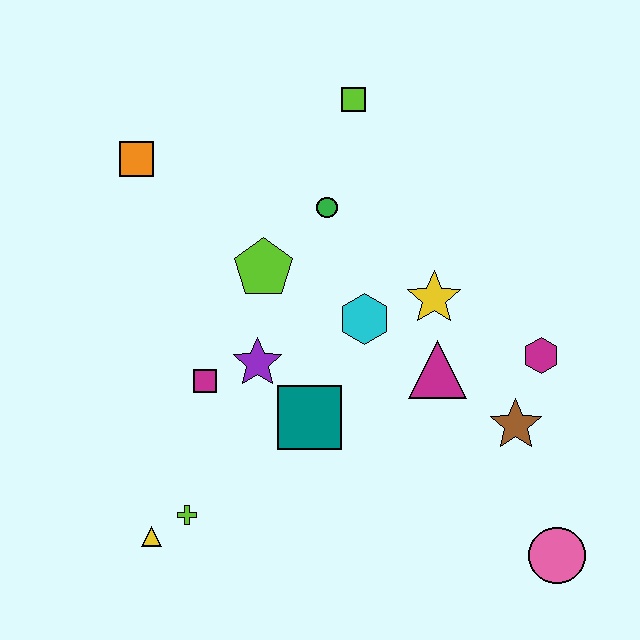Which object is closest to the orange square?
The lime pentagon is closest to the orange square.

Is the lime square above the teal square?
Yes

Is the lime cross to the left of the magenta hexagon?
Yes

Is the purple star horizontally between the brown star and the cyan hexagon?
No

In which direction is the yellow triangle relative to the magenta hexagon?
The yellow triangle is to the left of the magenta hexagon.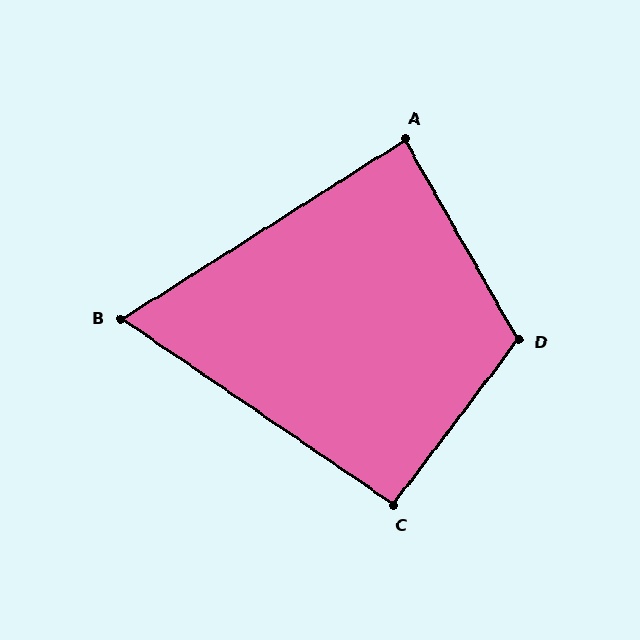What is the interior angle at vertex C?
Approximately 93 degrees (approximately right).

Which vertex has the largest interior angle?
D, at approximately 113 degrees.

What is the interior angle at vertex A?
Approximately 87 degrees (approximately right).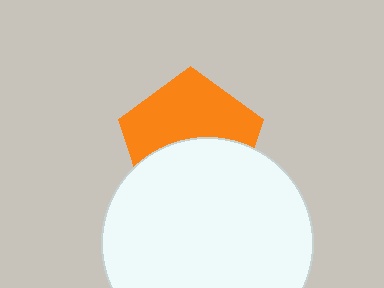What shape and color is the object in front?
The object in front is a white circle.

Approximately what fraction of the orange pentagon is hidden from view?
Roughly 47% of the orange pentagon is hidden behind the white circle.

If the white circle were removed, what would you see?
You would see the complete orange pentagon.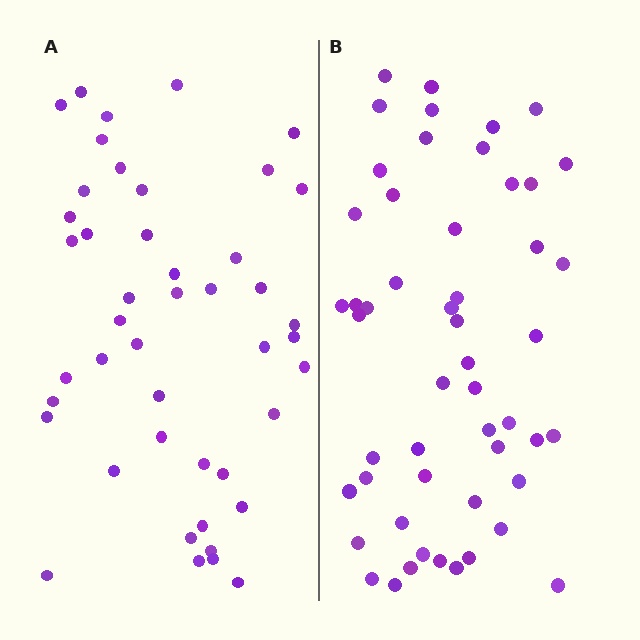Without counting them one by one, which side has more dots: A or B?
Region B (the right region) has more dots.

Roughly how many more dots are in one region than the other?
Region B has roughly 8 or so more dots than region A.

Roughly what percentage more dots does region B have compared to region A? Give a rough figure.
About 15% more.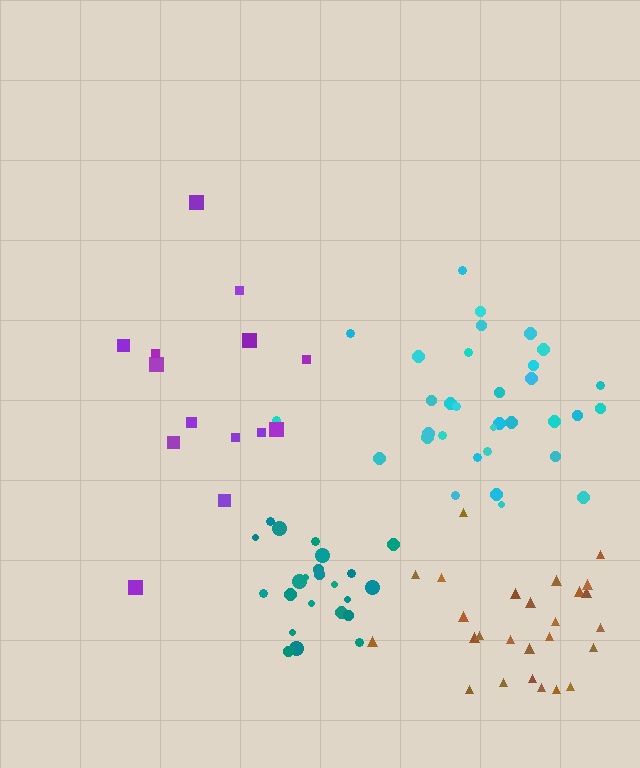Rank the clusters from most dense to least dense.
teal, cyan, brown, purple.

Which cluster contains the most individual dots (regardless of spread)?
Cyan (33).